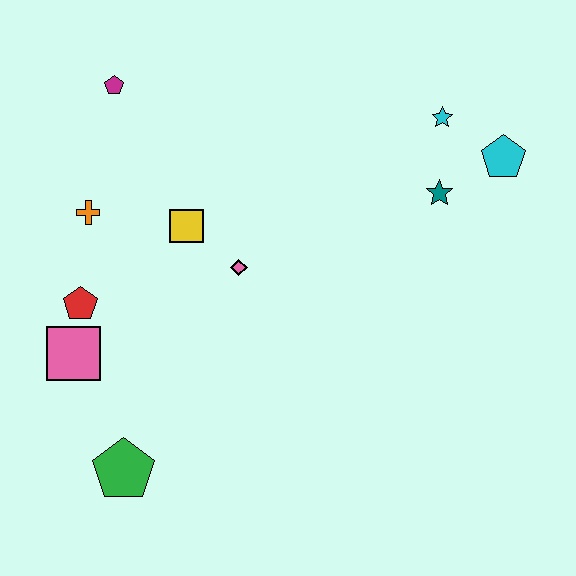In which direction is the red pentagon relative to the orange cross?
The red pentagon is below the orange cross.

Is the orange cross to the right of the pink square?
Yes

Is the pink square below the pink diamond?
Yes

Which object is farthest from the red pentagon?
The cyan pentagon is farthest from the red pentagon.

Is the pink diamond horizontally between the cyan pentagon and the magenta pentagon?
Yes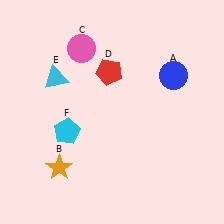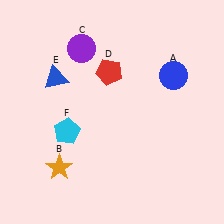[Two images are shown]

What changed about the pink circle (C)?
In Image 1, C is pink. In Image 2, it changed to purple.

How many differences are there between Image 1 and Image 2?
There are 2 differences between the two images.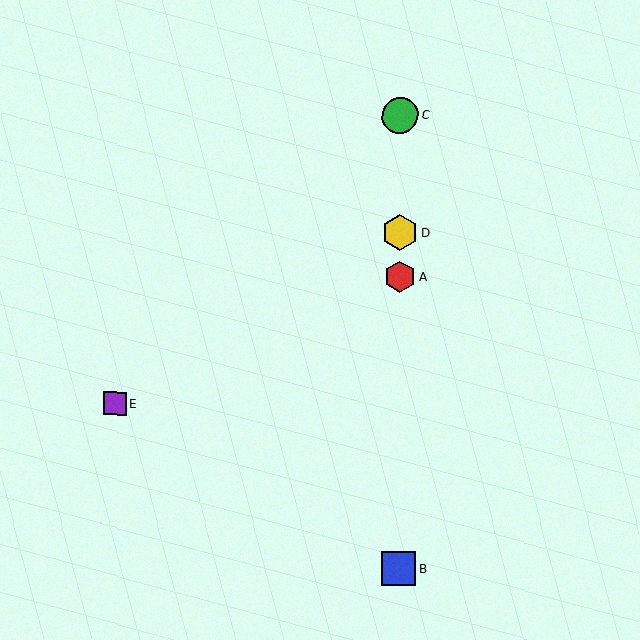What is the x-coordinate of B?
Object B is at x≈399.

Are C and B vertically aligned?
Yes, both are at x≈400.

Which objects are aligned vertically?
Objects A, B, C, D are aligned vertically.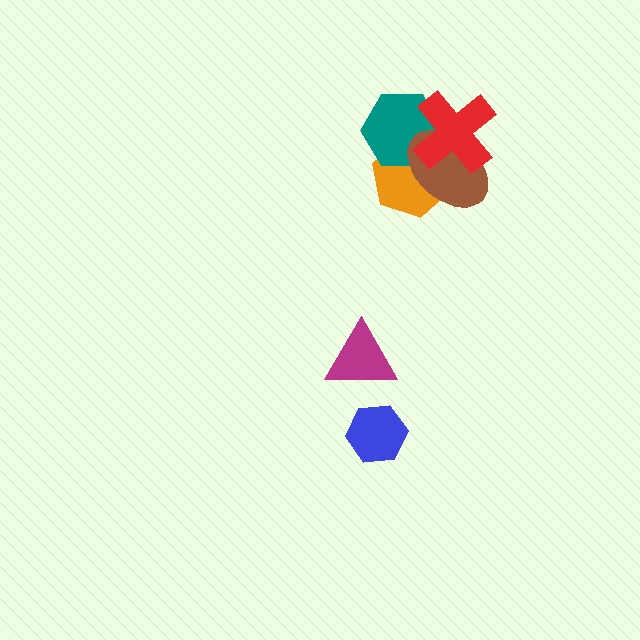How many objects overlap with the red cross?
3 objects overlap with the red cross.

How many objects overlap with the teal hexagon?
3 objects overlap with the teal hexagon.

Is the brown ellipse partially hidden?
Yes, it is partially covered by another shape.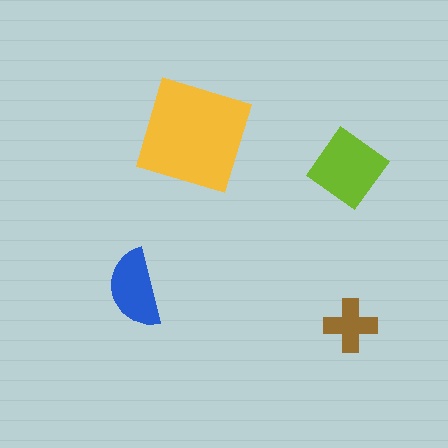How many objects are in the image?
There are 4 objects in the image.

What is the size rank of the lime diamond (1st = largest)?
2nd.